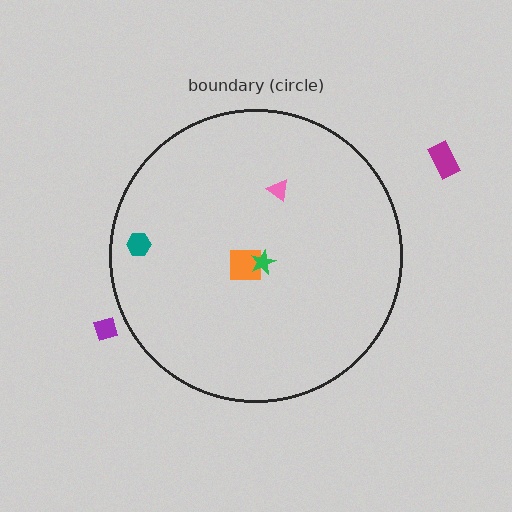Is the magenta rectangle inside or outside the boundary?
Outside.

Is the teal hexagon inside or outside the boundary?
Inside.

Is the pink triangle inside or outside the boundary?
Inside.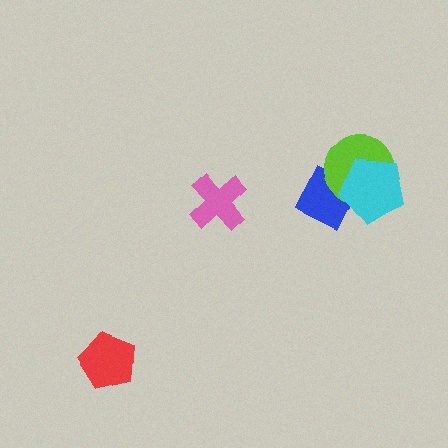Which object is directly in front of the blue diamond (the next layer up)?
The lime circle is directly in front of the blue diamond.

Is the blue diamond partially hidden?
Yes, it is partially covered by another shape.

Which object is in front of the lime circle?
The cyan pentagon is in front of the lime circle.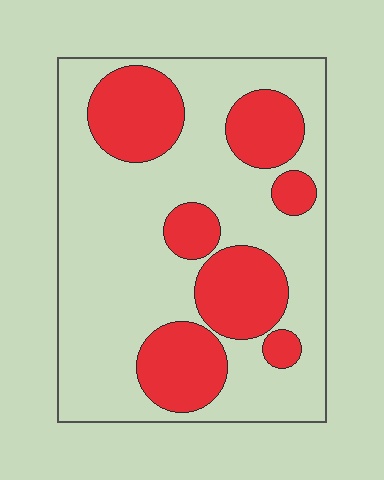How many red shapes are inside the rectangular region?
7.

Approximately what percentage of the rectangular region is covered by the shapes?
Approximately 30%.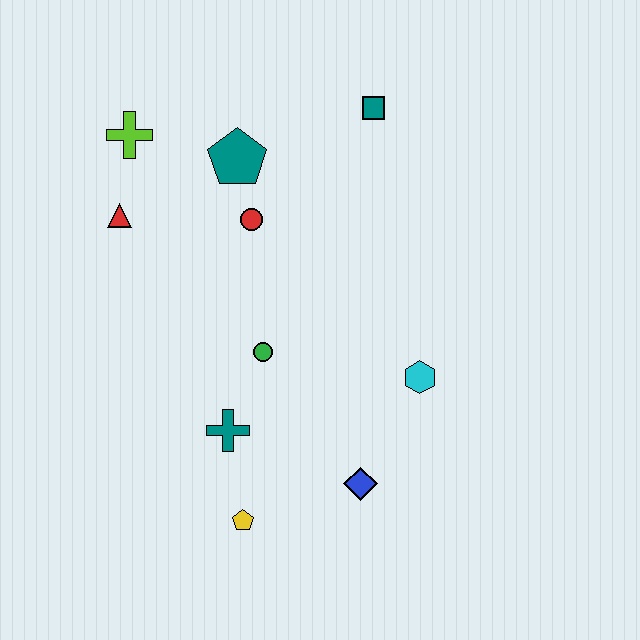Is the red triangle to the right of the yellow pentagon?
No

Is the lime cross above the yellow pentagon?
Yes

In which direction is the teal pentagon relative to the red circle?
The teal pentagon is above the red circle.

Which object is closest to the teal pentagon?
The red circle is closest to the teal pentagon.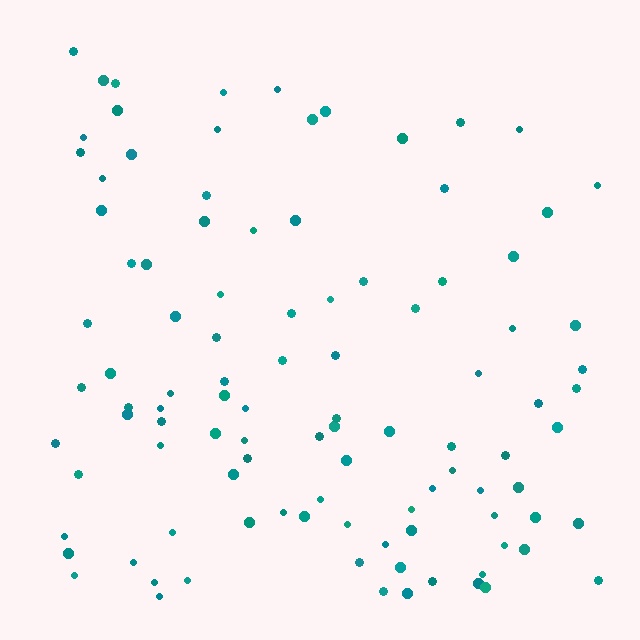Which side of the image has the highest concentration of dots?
The bottom.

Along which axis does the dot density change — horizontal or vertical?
Vertical.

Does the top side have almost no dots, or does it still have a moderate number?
Still a moderate number, just noticeably fewer than the bottom.